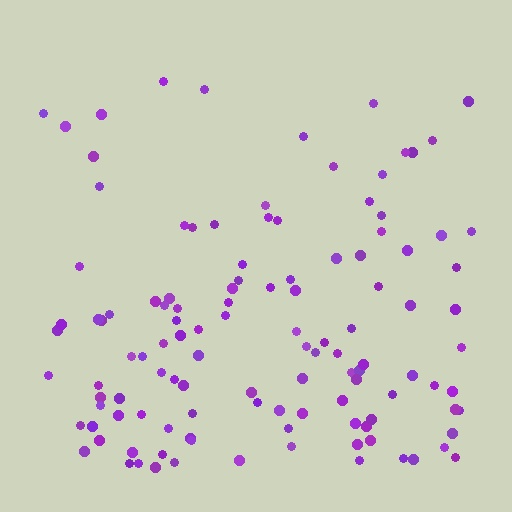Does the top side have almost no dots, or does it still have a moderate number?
Still a moderate number, just noticeably fewer than the bottom.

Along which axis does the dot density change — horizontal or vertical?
Vertical.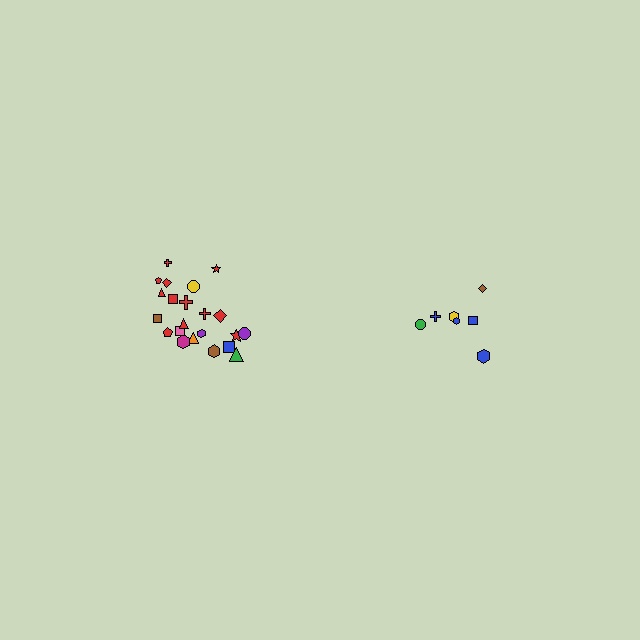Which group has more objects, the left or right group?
The left group.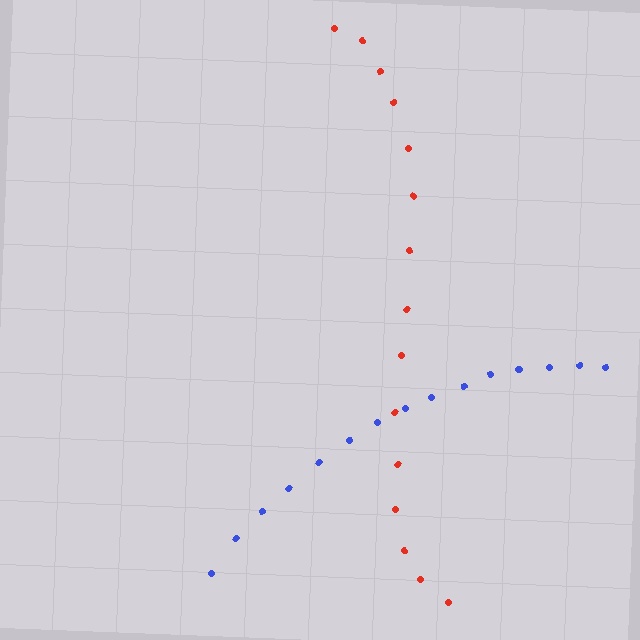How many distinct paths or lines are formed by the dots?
There are 2 distinct paths.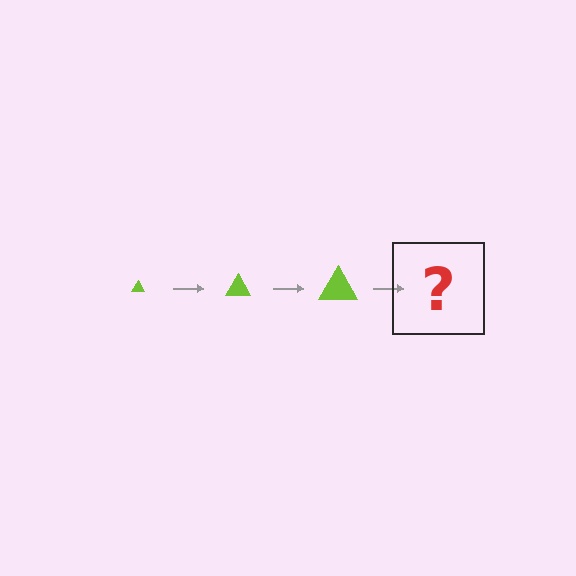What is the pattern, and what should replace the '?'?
The pattern is that the triangle gets progressively larger each step. The '?' should be a lime triangle, larger than the previous one.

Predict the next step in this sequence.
The next step is a lime triangle, larger than the previous one.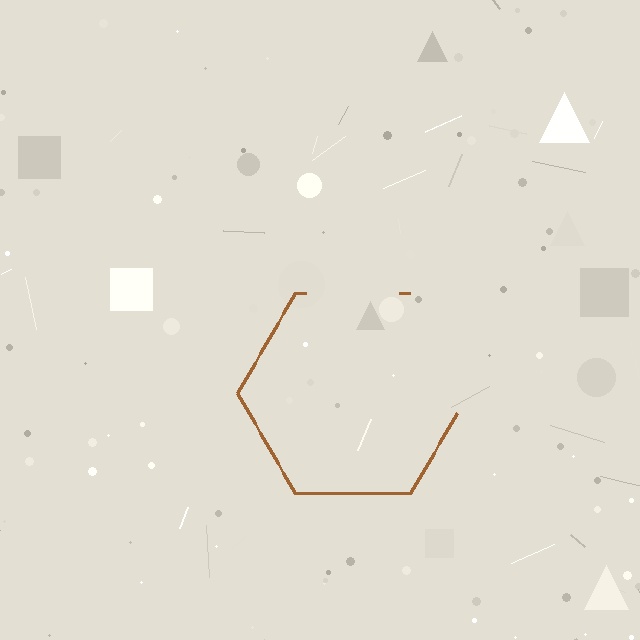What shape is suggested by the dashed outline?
The dashed outline suggests a hexagon.